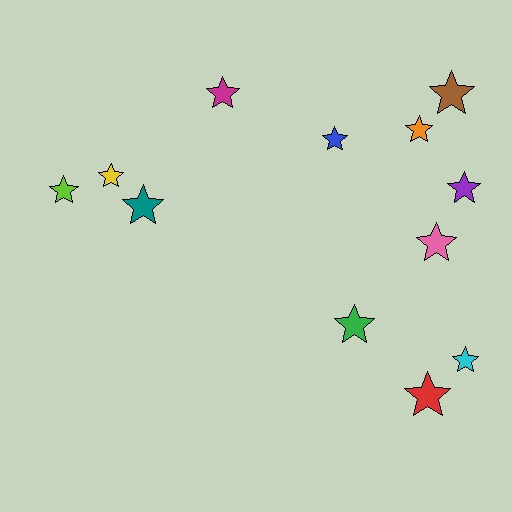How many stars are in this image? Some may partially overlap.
There are 12 stars.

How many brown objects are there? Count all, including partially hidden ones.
There is 1 brown object.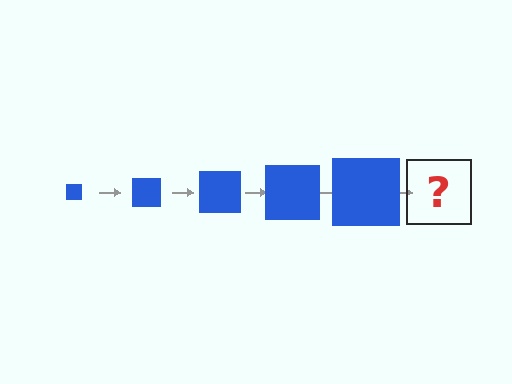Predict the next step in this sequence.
The next step is a blue square, larger than the previous one.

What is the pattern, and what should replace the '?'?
The pattern is that the square gets progressively larger each step. The '?' should be a blue square, larger than the previous one.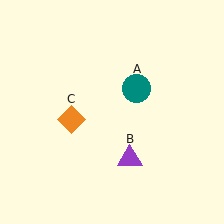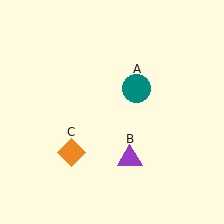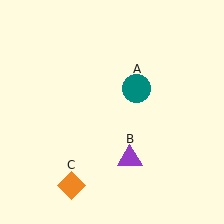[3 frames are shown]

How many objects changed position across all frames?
1 object changed position: orange diamond (object C).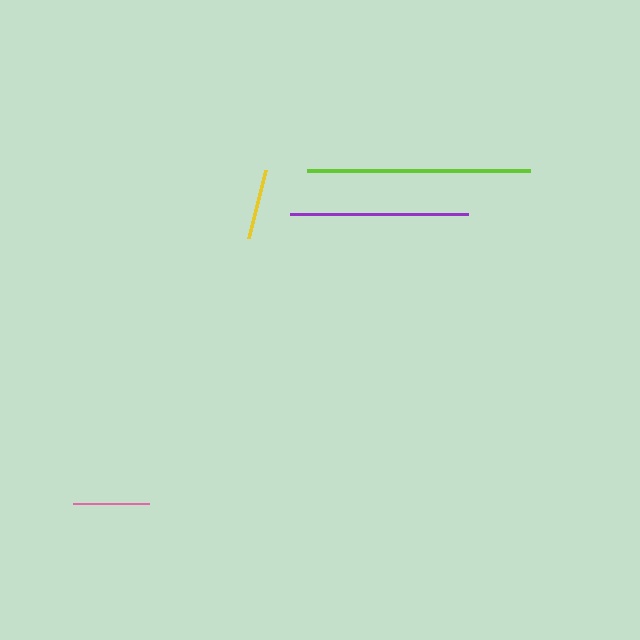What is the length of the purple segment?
The purple segment is approximately 178 pixels long.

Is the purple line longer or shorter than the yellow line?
The purple line is longer than the yellow line.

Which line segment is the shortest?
The yellow line is the shortest at approximately 70 pixels.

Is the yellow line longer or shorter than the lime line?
The lime line is longer than the yellow line.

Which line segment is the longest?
The lime line is the longest at approximately 223 pixels.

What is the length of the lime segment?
The lime segment is approximately 223 pixels long.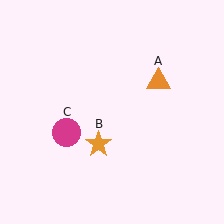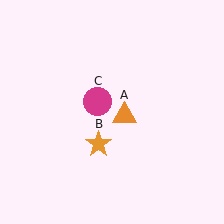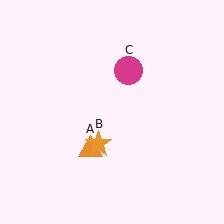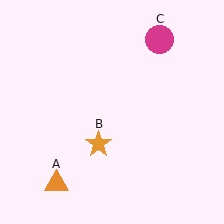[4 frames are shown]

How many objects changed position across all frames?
2 objects changed position: orange triangle (object A), magenta circle (object C).